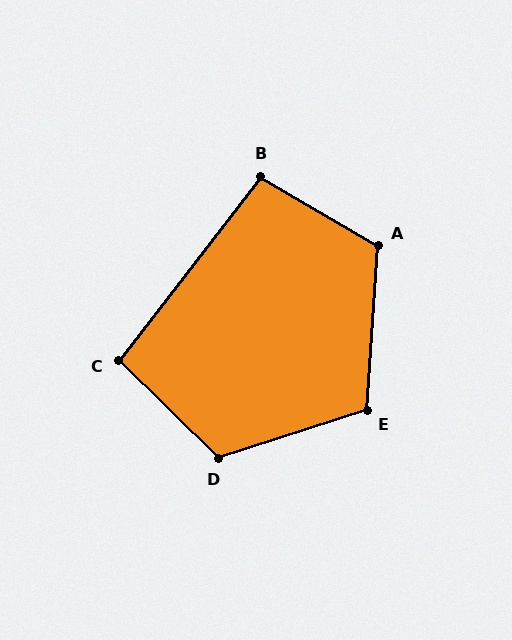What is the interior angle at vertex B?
Approximately 97 degrees (obtuse).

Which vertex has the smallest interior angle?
C, at approximately 97 degrees.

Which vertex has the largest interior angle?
D, at approximately 118 degrees.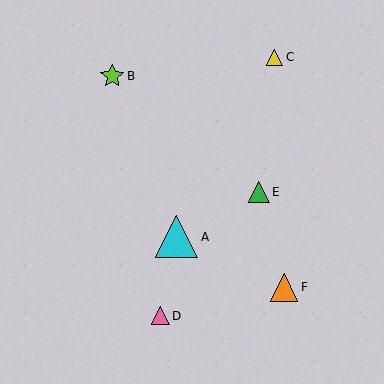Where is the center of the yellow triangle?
The center of the yellow triangle is at (275, 57).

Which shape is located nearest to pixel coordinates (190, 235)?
The cyan triangle (labeled A) at (176, 237) is nearest to that location.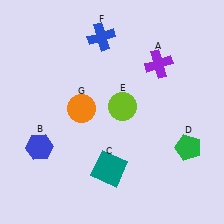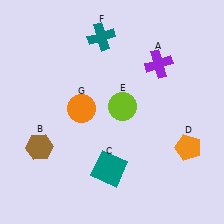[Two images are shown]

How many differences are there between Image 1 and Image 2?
There are 3 differences between the two images.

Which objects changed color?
B changed from blue to brown. D changed from green to orange. F changed from blue to teal.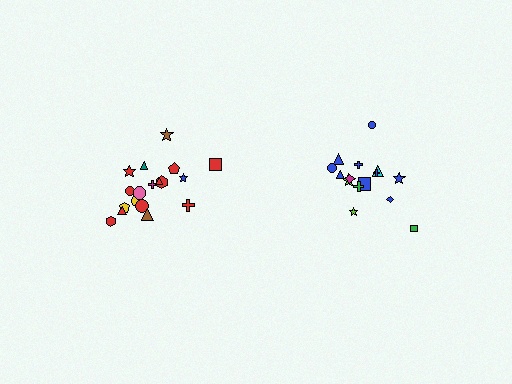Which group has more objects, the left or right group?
The left group.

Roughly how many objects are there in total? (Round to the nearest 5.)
Roughly 35 objects in total.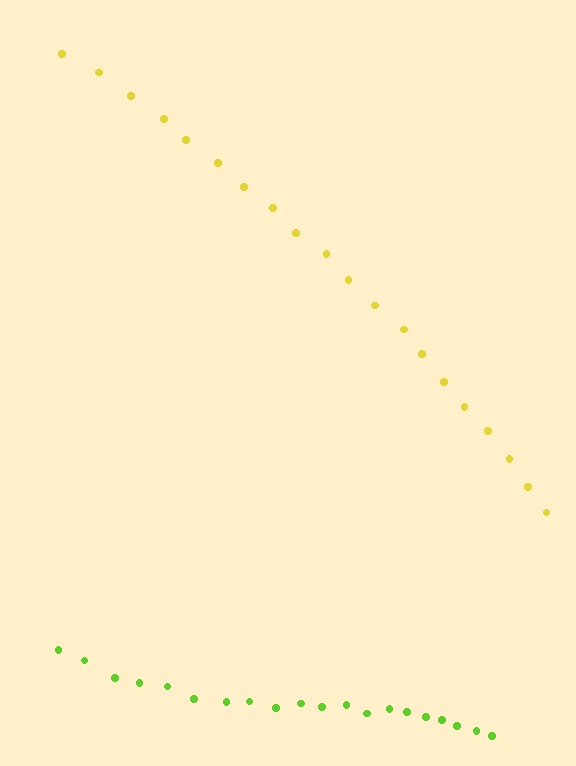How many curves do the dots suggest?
There are 2 distinct paths.